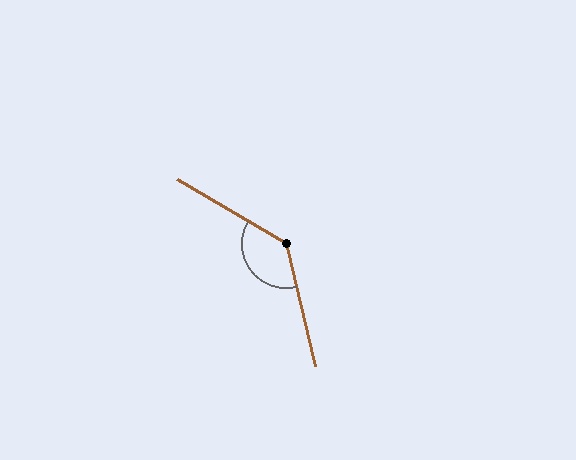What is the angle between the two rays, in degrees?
Approximately 134 degrees.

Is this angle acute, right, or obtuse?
It is obtuse.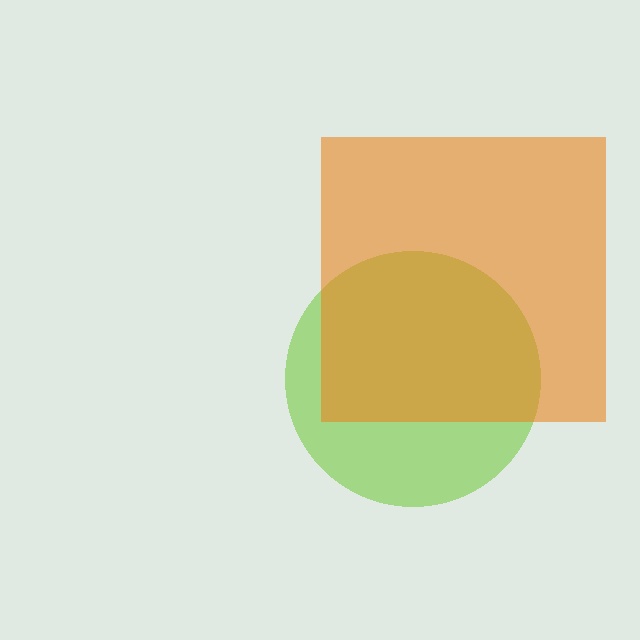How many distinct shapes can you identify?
There are 2 distinct shapes: a lime circle, an orange square.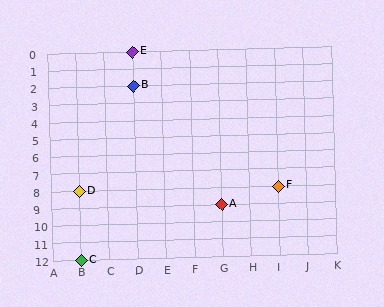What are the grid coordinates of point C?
Point C is at grid coordinates (B, 12).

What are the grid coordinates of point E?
Point E is at grid coordinates (D, 0).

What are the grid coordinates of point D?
Point D is at grid coordinates (B, 8).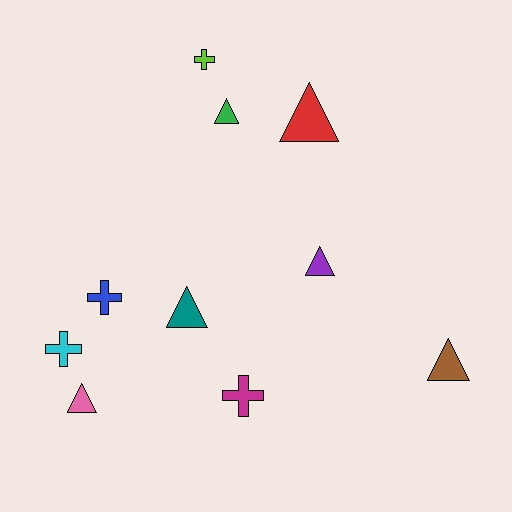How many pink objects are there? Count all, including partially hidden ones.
There is 1 pink object.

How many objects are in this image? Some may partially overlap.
There are 10 objects.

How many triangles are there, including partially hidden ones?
There are 6 triangles.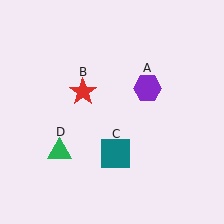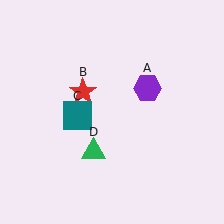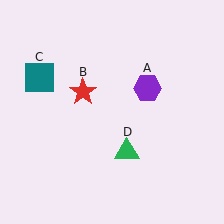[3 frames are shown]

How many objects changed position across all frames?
2 objects changed position: teal square (object C), green triangle (object D).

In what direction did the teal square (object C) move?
The teal square (object C) moved up and to the left.